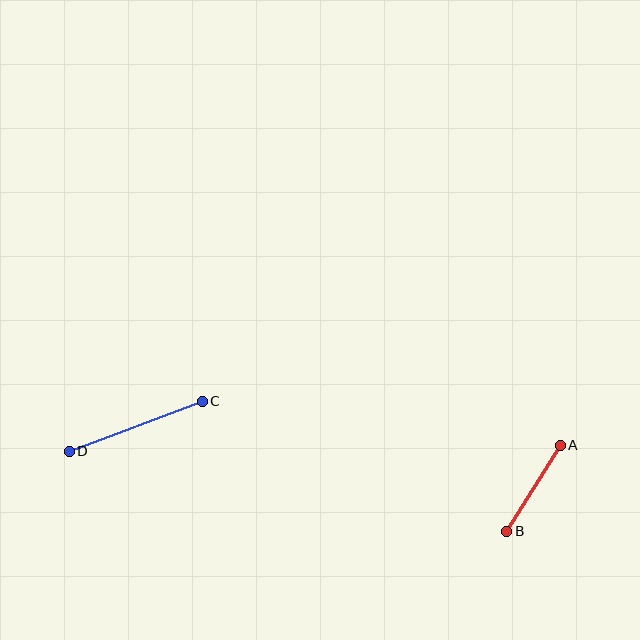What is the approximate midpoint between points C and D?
The midpoint is at approximately (136, 426) pixels.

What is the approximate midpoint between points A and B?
The midpoint is at approximately (534, 488) pixels.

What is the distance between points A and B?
The distance is approximately 101 pixels.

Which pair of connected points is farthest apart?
Points C and D are farthest apart.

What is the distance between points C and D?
The distance is approximately 142 pixels.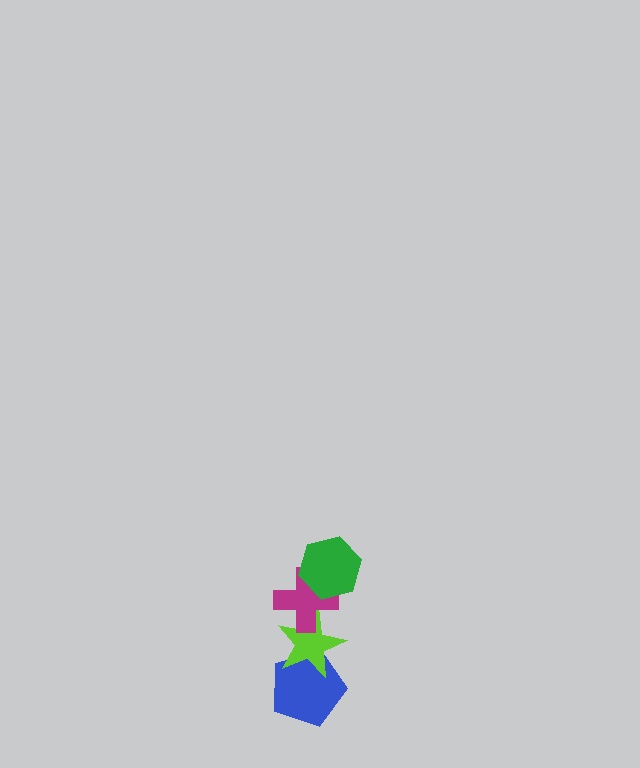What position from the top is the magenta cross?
The magenta cross is 2nd from the top.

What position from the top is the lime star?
The lime star is 3rd from the top.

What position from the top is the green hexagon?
The green hexagon is 1st from the top.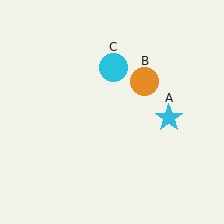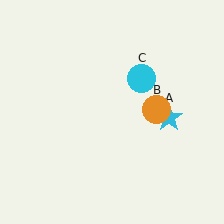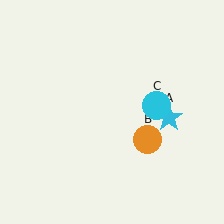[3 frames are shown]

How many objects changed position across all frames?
2 objects changed position: orange circle (object B), cyan circle (object C).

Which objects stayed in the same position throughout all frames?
Cyan star (object A) remained stationary.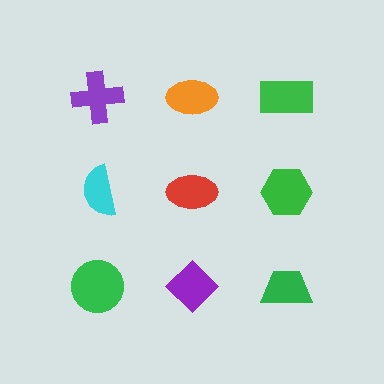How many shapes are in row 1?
3 shapes.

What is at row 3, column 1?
A green circle.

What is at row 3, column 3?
A green trapezoid.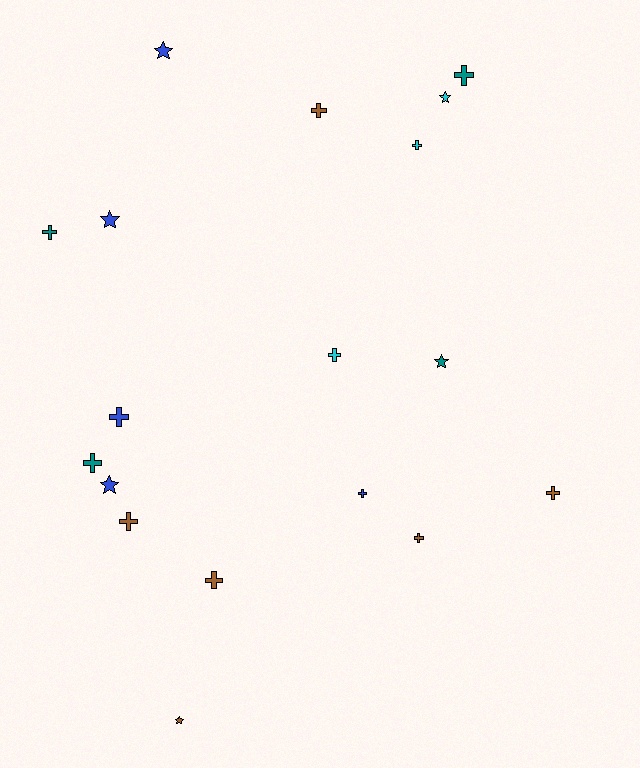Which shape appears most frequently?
Cross, with 12 objects.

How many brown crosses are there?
There are 5 brown crosses.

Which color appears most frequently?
Brown, with 6 objects.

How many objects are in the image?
There are 18 objects.